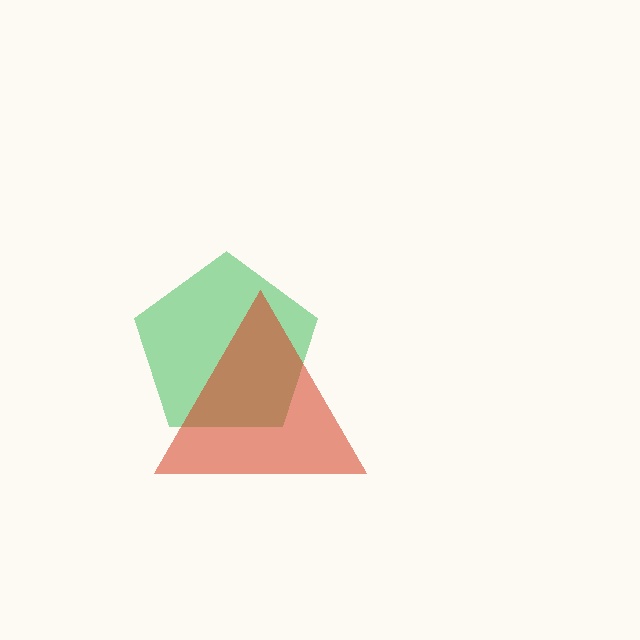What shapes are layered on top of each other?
The layered shapes are: a green pentagon, a red triangle.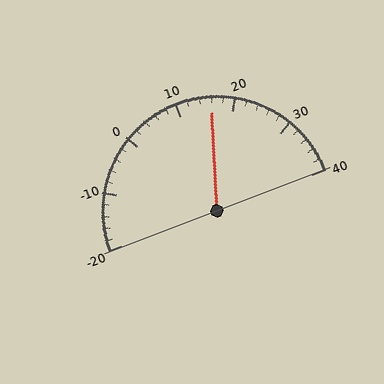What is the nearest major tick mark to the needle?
The nearest major tick mark is 20.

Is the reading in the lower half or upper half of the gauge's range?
The reading is in the upper half of the range (-20 to 40).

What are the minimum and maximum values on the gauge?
The gauge ranges from -20 to 40.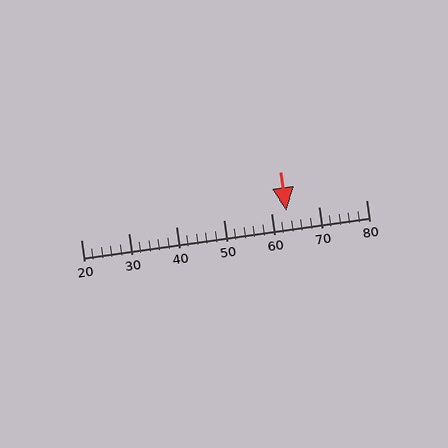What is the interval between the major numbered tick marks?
The major tick marks are spaced 10 units apart.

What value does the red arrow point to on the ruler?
The red arrow points to approximately 63.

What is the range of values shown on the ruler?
The ruler shows values from 20 to 80.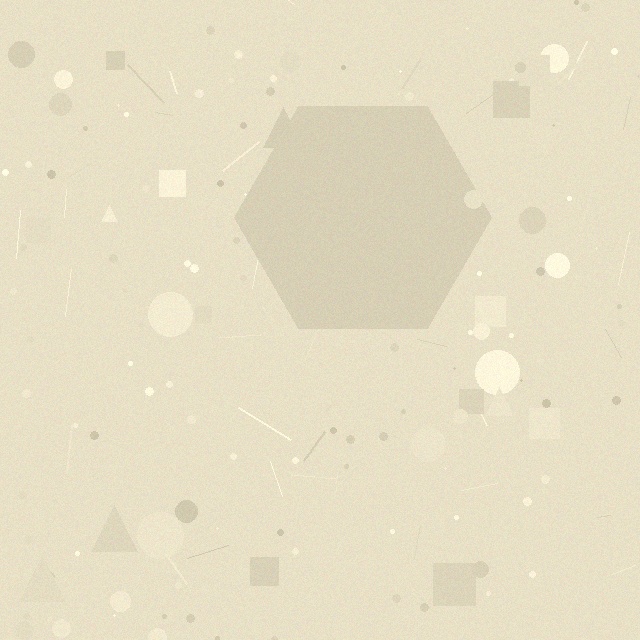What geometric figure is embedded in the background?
A hexagon is embedded in the background.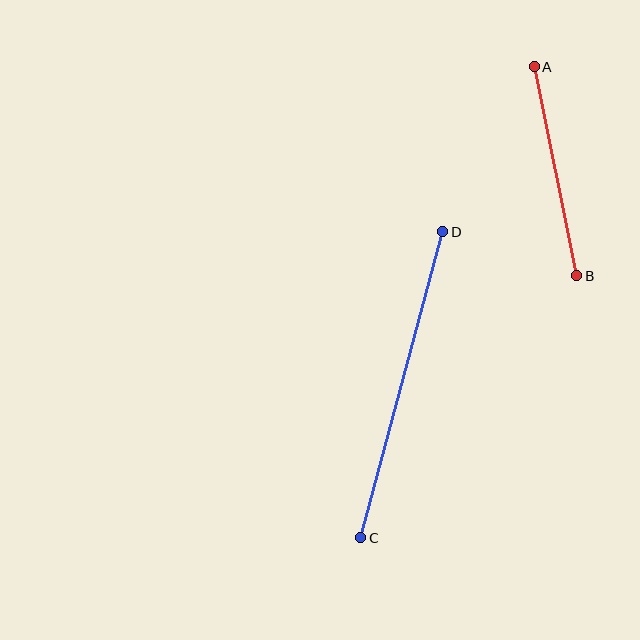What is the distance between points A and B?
The distance is approximately 213 pixels.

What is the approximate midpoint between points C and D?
The midpoint is at approximately (402, 385) pixels.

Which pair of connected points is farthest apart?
Points C and D are farthest apart.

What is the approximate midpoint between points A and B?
The midpoint is at approximately (555, 171) pixels.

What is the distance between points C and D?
The distance is approximately 317 pixels.